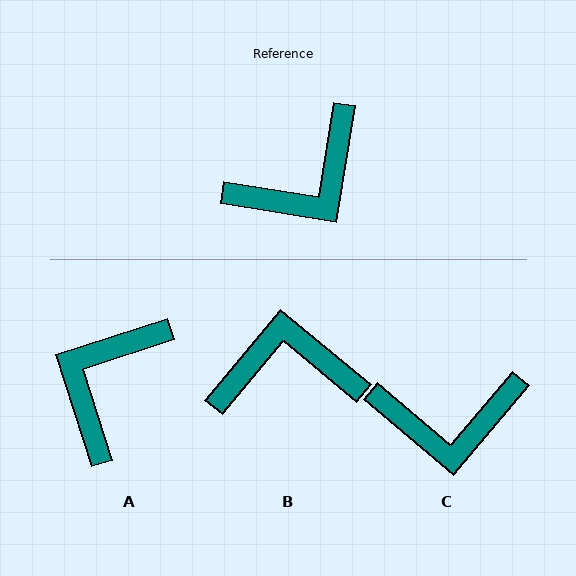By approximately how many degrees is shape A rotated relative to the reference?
Approximately 153 degrees clockwise.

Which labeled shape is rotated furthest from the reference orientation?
A, about 153 degrees away.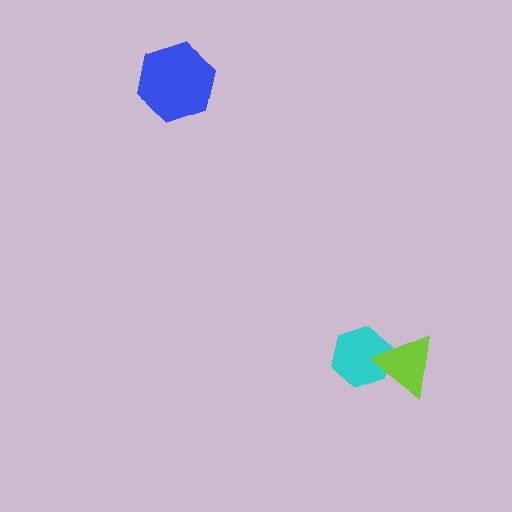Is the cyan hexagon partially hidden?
Yes, it is partially covered by another shape.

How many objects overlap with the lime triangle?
1 object overlaps with the lime triangle.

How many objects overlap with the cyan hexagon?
1 object overlaps with the cyan hexagon.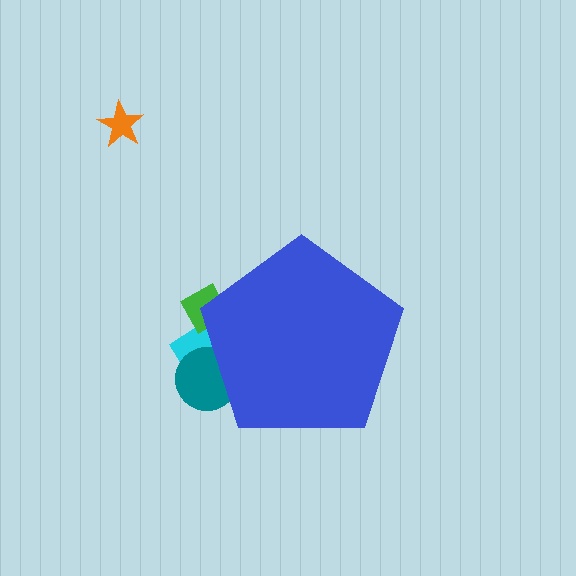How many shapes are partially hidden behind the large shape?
3 shapes are partially hidden.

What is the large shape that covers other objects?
A blue pentagon.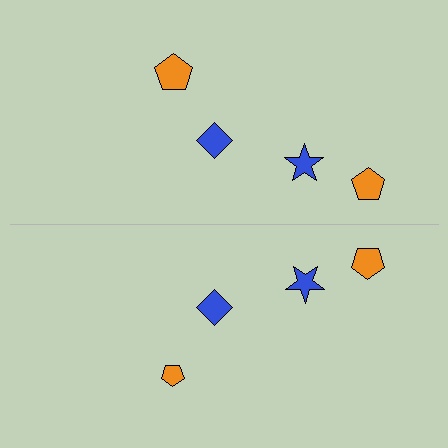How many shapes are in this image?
There are 8 shapes in this image.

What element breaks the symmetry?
The orange pentagon on the bottom side has a different size than its mirror counterpart.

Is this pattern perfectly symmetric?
No, the pattern is not perfectly symmetric. The orange pentagon on the bottom side has a different size than its mirror counterpart.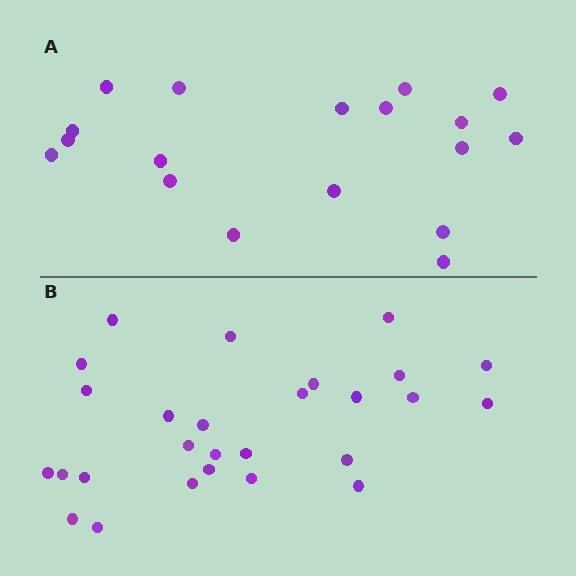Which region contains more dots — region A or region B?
Region B (the bottom region) has more dots.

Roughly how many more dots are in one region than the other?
Region B has roughly 8 or so more dots than region A.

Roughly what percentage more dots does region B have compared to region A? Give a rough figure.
About 50% more.